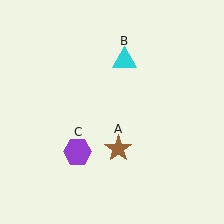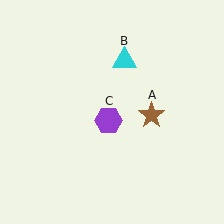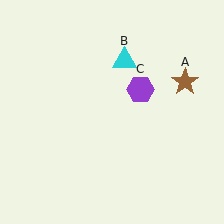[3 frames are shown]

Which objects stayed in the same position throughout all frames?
Cyan triangle (object B) remained stationary.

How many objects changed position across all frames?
2 objects changed position: brown star (object A), purple hexagon (object C).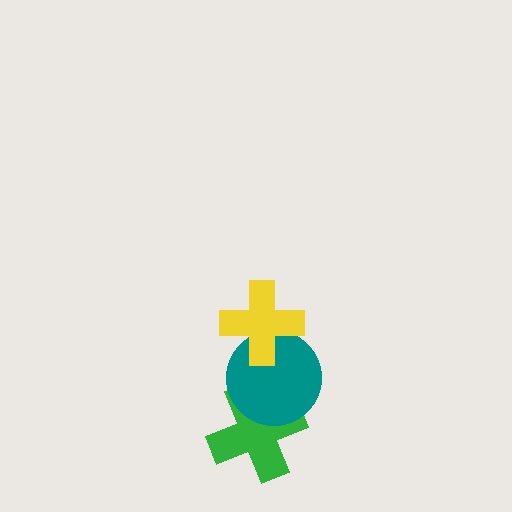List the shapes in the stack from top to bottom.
From top to bottom: the yellow cross, the teal circle, the green cross.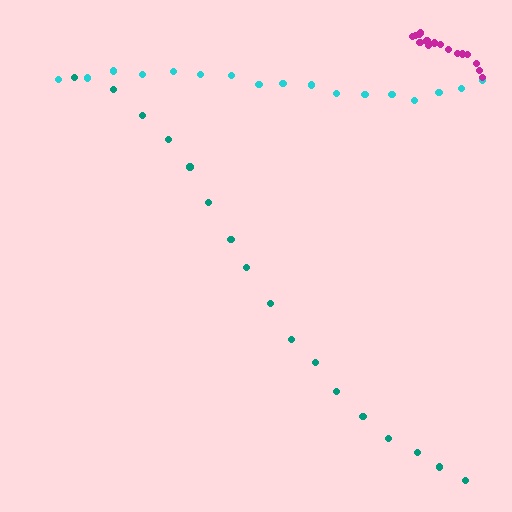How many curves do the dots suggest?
There are 3 distinct paths.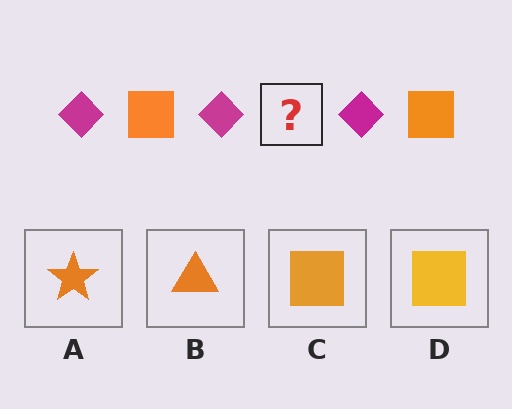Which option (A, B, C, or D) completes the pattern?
C.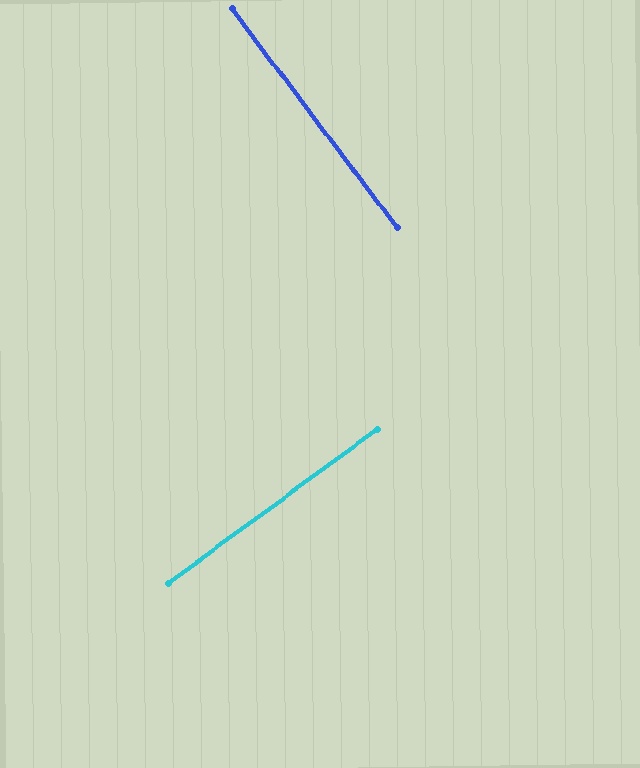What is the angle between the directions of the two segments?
Approximately 89 degrees.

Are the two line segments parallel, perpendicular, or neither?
Perpendicular — they meet at approximately 89°.